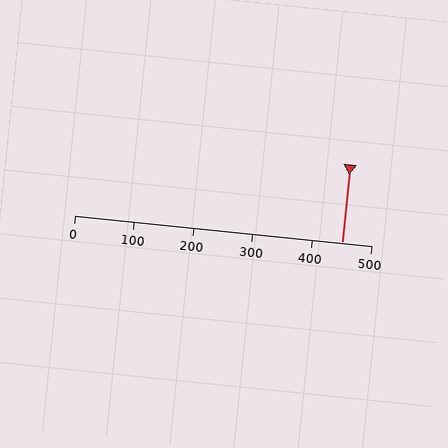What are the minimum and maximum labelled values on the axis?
The axis runs from 0 to 500.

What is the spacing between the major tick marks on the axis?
The major ticks are spaced 100 apart.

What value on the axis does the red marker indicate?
The marker indicates approximately 450.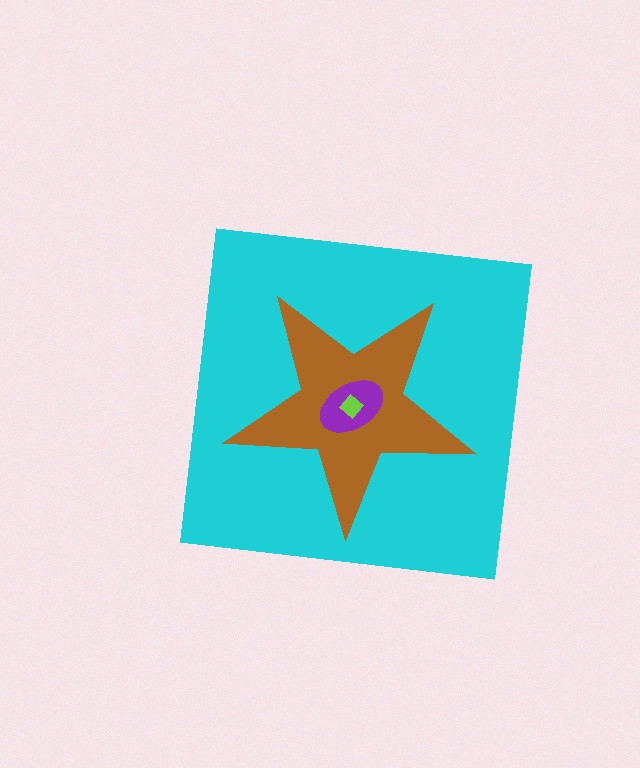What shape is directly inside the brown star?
The purple ellipse.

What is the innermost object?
The lime diamond.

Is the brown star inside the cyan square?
Yes.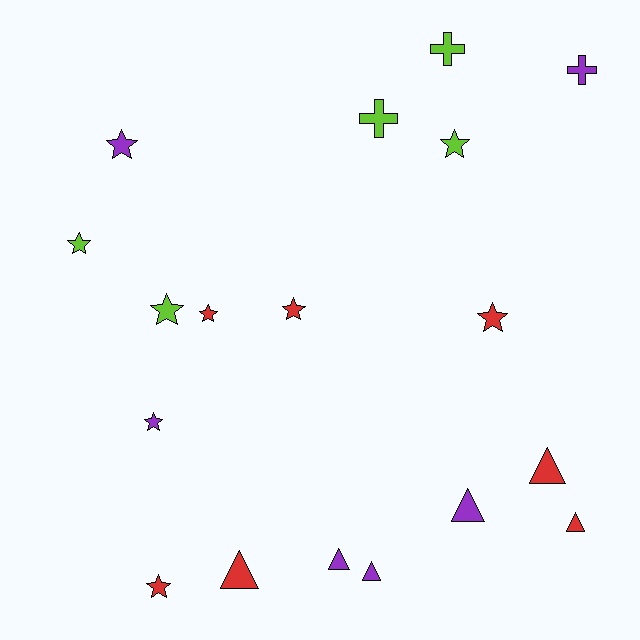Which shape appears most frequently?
Star, with 9 objects.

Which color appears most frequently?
Red, with 7 objects.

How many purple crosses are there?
There is 1 purple cross.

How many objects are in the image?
There are 18 objects.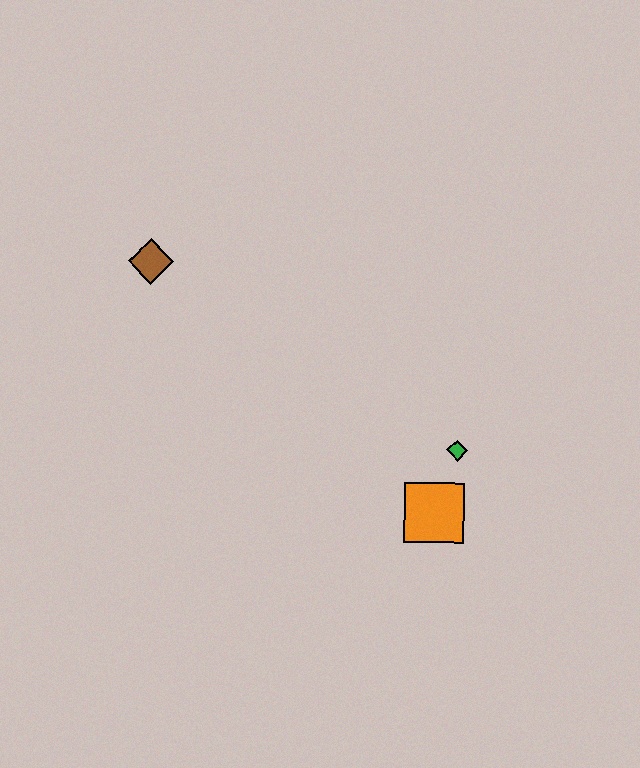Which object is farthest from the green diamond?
The brown diamond is farthest from the green diamond.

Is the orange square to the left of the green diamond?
Yes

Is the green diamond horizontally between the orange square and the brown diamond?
No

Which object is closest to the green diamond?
The orange square is closest to the green diamond.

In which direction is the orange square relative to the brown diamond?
The orange square is to the right of the brown diamond.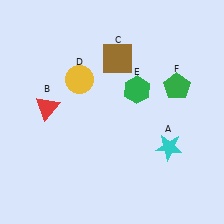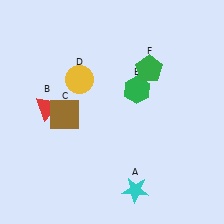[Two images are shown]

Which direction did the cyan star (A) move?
The cyan star (A) moved down.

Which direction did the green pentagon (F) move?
The green pentagon (F) moved left.